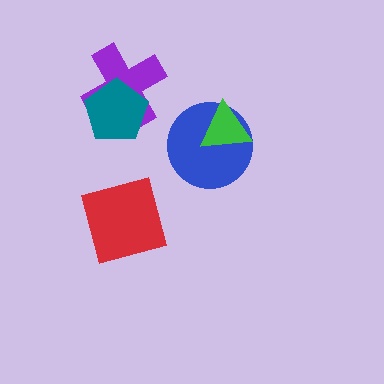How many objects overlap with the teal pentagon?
1 object overlaps with the teal pentagon.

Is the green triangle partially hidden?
No, no other shape covers it.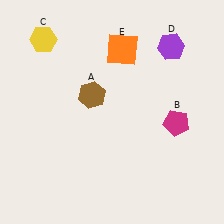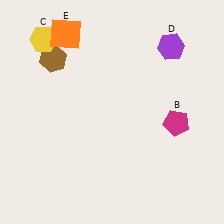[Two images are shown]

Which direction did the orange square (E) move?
The orange square (E) moved left.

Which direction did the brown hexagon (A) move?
The brown hexagon (A) moved left.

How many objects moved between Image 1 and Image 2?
2 objects moved between the two images.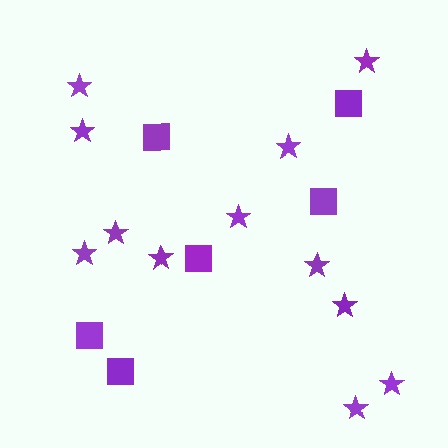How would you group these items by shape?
There are 2 groups: one group of squares (6) and one group of stars (12).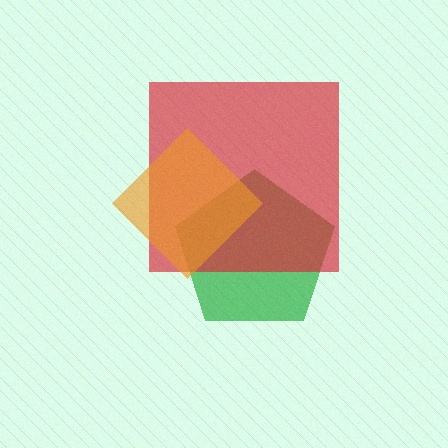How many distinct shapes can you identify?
There are 3 distinct shapes: a green pentagon, a red square, an orange diamond.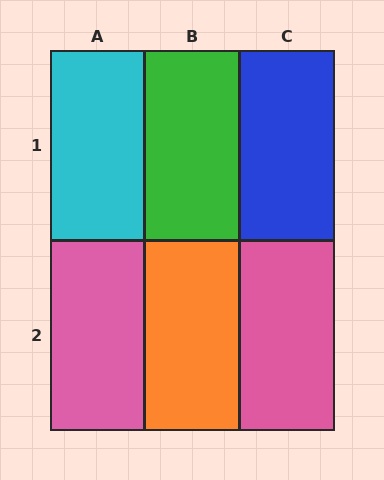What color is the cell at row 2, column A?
Pink.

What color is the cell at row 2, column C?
Pink.